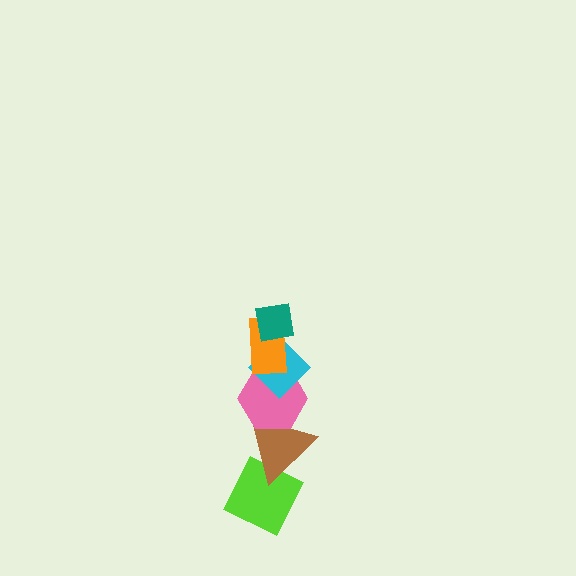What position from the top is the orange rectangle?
The orange rectangle is 2nd from the top.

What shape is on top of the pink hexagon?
The cyan diamond is on top of the pink hexagon.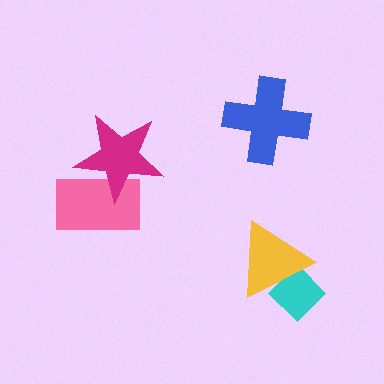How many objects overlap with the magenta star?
1 object overlaps with the magenta star.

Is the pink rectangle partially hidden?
Yes, it is partially covered by another shape.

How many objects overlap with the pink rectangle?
1 object overlaps with the pink rectangle.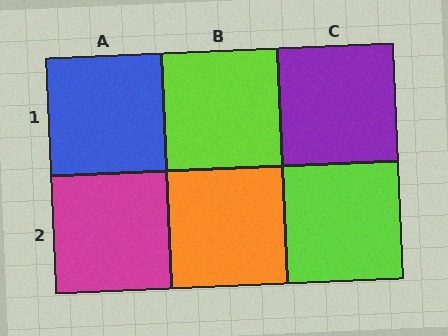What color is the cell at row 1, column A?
Blue.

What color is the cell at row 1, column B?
Lime.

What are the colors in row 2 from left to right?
Magenta, orange, lime.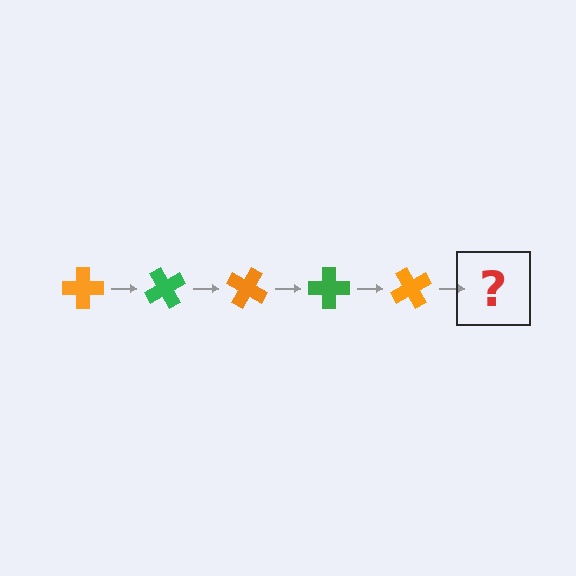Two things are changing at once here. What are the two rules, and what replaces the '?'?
The two rules are that it rotates 60 degrees each step and the color cycles through orange and green. The '?' should be a green cross, rotated 300 degrees from the start.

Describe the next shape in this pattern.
It should be a green cross, rotated 300 degrees from the start.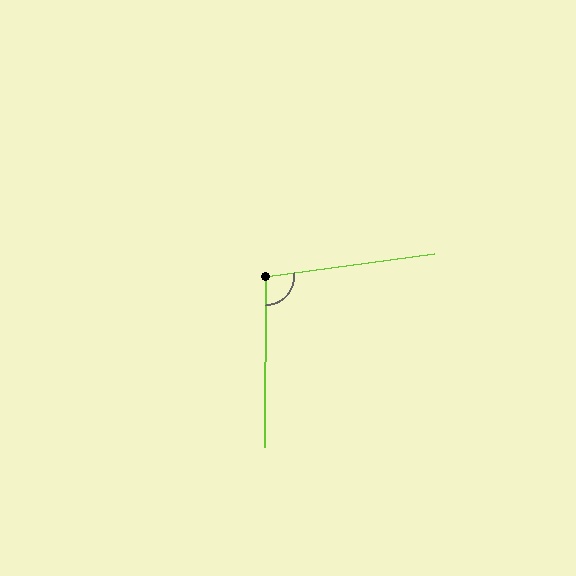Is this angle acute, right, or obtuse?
It is obtuse.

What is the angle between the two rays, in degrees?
Approximately 98 degrees.